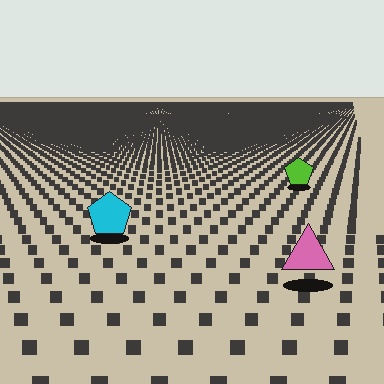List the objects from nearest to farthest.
From nearest to farthest: the pink triangle, the cyan pentagon, the lime pentagon.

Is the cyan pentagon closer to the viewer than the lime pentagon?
Yes. The cyan pentagon is closer — you can tell from the texture gradient: the ground texture is coarser near it.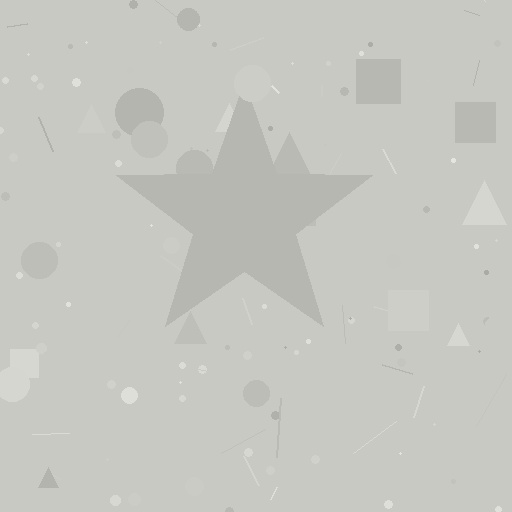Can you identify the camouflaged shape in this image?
The camouflaged shape is a star.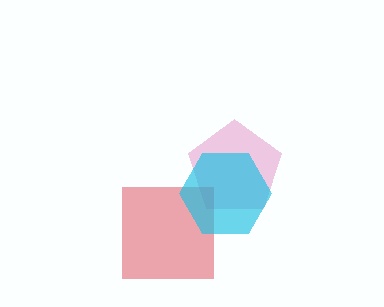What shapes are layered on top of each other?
The layered shapes are: a pink pentagon, a red square, a cyan hexagon.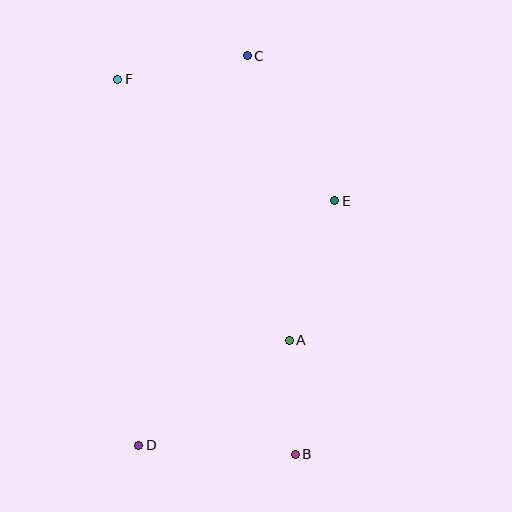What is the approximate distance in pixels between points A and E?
The distance between A and E is approximately 147 pixels.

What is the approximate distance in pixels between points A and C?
The distance between A and C is approximately 288 pixels.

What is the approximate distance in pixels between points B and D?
The distance between B and D is approximately 157 pixels.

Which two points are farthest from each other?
Points B and F are farthest from each other.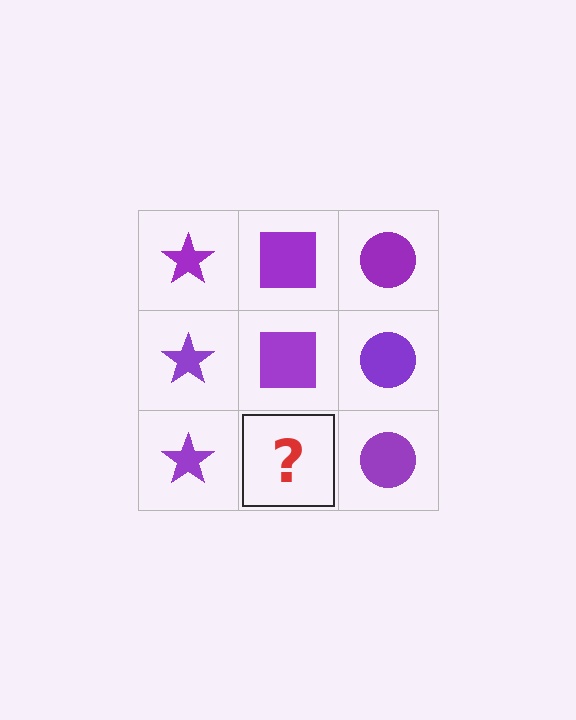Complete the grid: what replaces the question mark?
The question mark should be replaced with a purple square.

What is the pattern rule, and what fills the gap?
The rule is that each column has a consistent shape. The gap should be filled with a purple square.